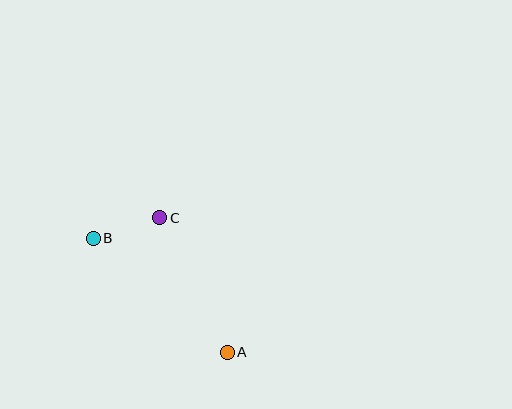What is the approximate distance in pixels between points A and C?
The distance between A and C is approximately 150 pixels.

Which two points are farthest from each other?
Points A and B are farthest from each other.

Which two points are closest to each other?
Points B and C are closest to each other.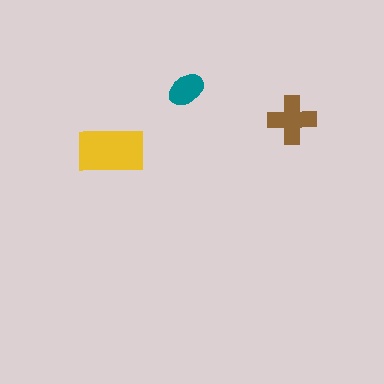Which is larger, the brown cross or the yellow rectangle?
The yellow rectangle.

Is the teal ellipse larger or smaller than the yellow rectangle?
Smaller.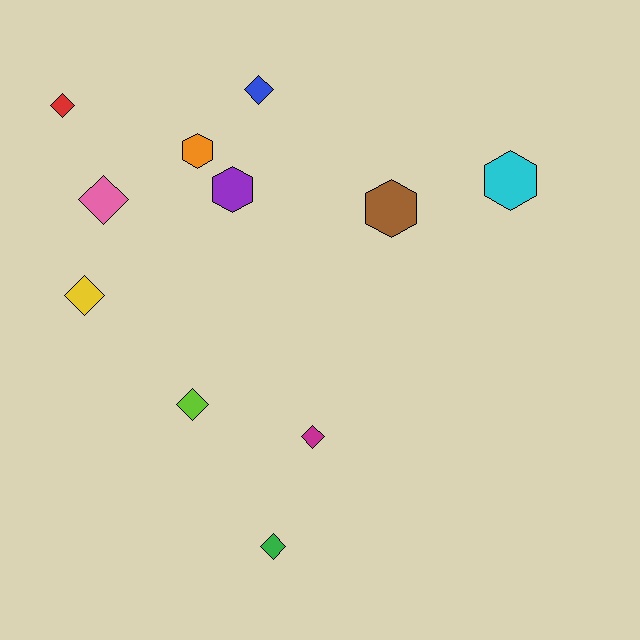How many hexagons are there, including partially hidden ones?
There are 4 hexagons.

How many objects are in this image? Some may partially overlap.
There are 11 objects.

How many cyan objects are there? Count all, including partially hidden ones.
There is 1 cyan object.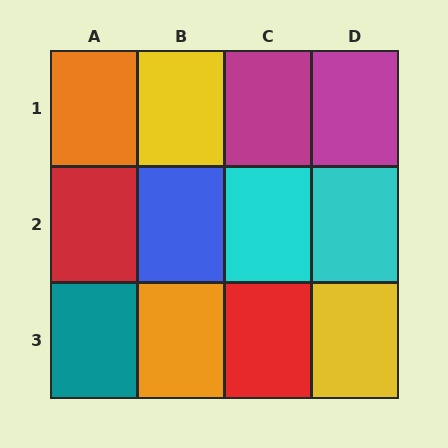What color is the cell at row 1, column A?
Orange.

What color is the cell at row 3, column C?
Red.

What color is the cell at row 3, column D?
Yellow.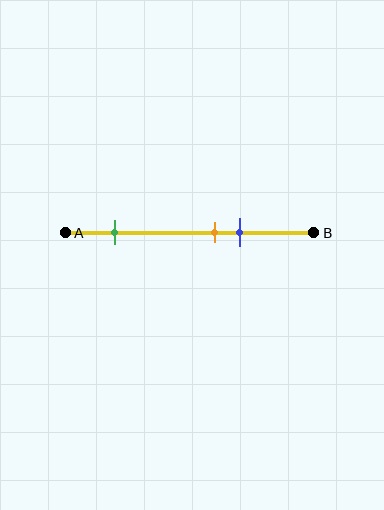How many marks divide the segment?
There are 3 marks dividing the segment.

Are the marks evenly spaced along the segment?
No, the marks are not evenly spaced.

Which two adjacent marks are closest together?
The orange and blue marks are the closest adjacent pair.